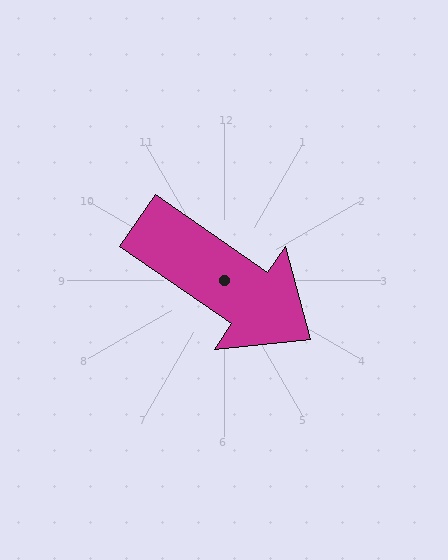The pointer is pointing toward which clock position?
Roughly 4 o'clock.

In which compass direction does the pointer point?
Southeast.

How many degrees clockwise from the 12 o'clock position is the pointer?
Approximately 125 degrees.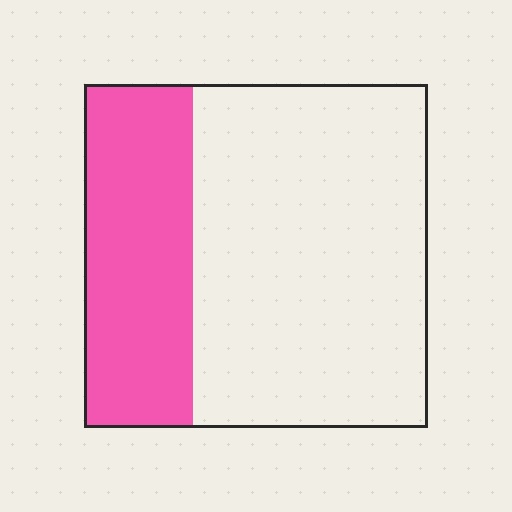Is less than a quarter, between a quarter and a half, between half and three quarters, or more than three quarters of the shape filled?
Between a quarter and a half.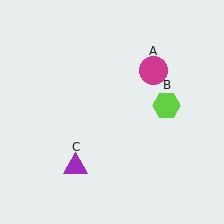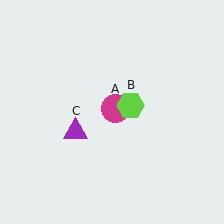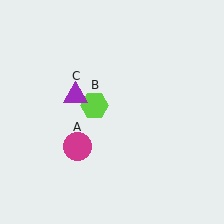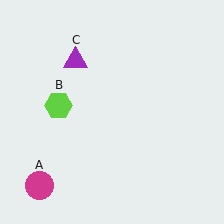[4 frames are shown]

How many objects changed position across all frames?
3 objects changed position: magenta circle (object A), lime hexagon (object B), purple triangle (object C).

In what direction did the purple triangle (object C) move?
The purple triangle (object C) moved up.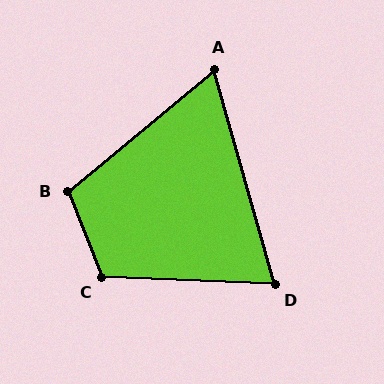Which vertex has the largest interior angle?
C, at approximately 114 degrees.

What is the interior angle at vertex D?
Approximately 72 degrees (acute).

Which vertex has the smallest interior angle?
A, at approximately 66 degrees.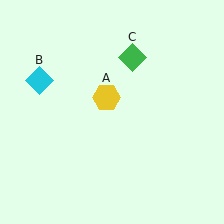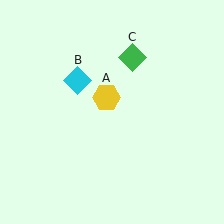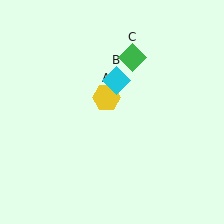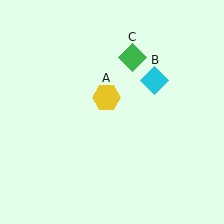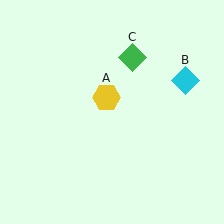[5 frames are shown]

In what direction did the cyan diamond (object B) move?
The cyan diamond (object B) moved right.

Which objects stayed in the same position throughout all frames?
Yellow hexagon (object A) and green diamond (object C) remained stationary.